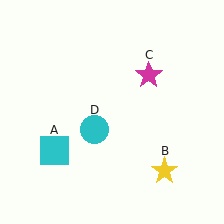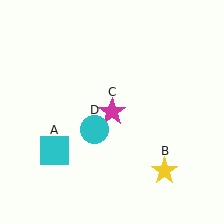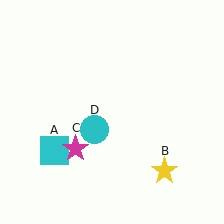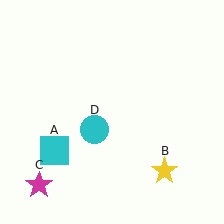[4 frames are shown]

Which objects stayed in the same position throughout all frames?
Cyan square (object A) and yellow star (object B) and cyan circle (object D) remained stationary.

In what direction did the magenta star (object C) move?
The magenta star (object C) moved down and to the left.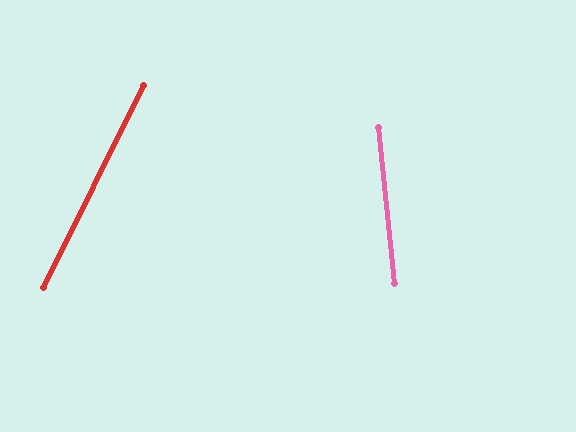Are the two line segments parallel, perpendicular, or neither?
Neither parallel nor perpendicular — they differ by about 32°.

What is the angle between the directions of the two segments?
Approximately 32 degrees.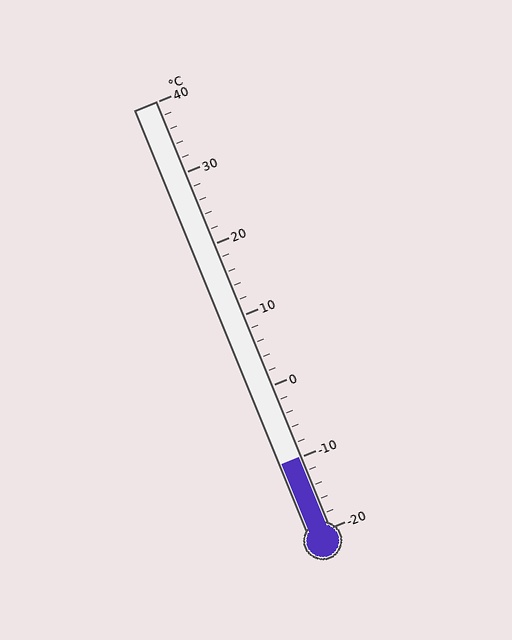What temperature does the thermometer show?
The thermometer shows approximately -10°C.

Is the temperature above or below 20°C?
The temperature is below 20°C.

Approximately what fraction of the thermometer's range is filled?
The thermometer is filled to approximately 15% of its range.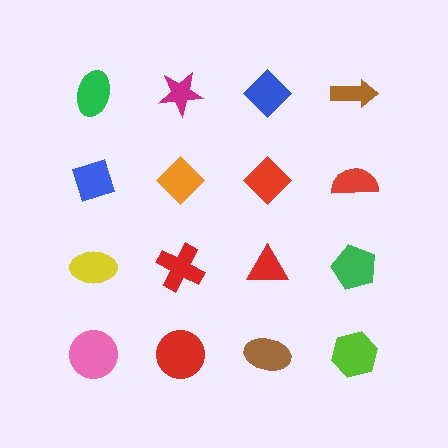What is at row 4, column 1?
A pink circle.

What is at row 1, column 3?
A blue diamond.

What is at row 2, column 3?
A red diamond.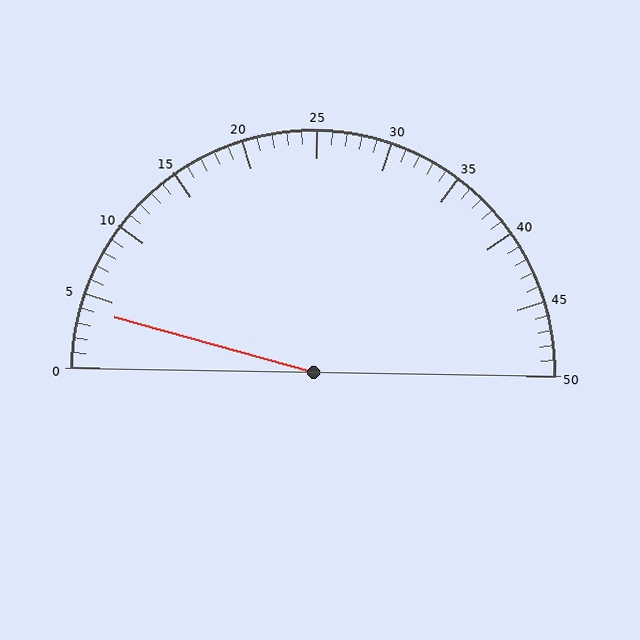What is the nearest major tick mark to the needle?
The nearest major tick mark is 5.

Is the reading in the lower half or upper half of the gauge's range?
The reading is in the lower half of the range (0 to 50).